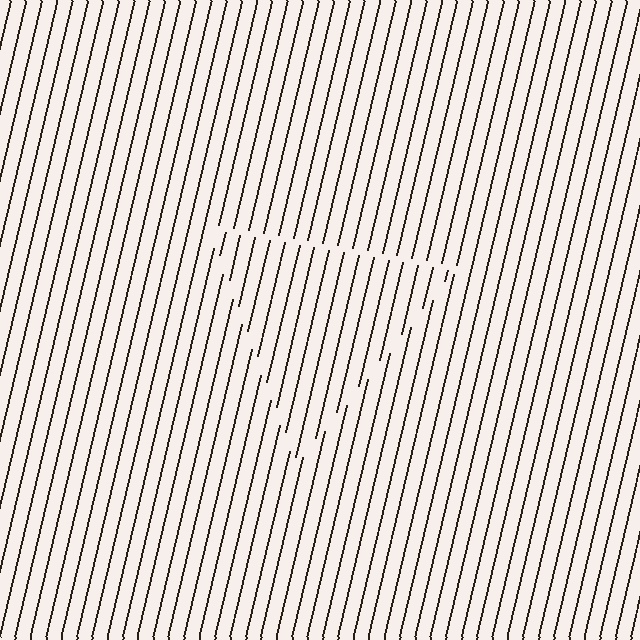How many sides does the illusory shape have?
3 sides — the line-ends trace a triangle.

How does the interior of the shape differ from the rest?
The interior of the shape contains the same grating, shifted by half a period — the contour is defined by the phase discontinuity where line-ends from the inner and outer gratings abut.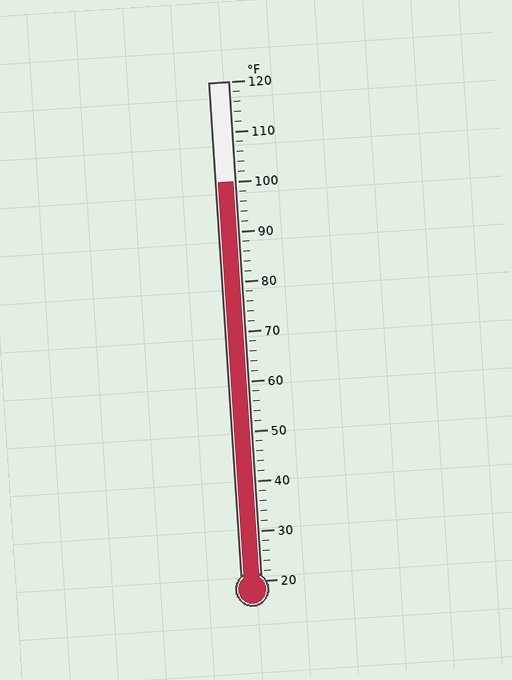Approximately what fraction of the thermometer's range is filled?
The thermometer is filled to approximately 80% of its range.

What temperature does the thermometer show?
The thermometer shows approximately 100°F.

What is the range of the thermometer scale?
The thermometer scale ranges from 20°F to 120°F.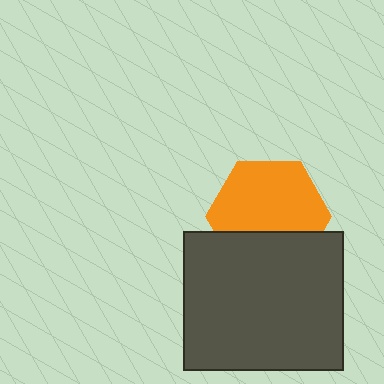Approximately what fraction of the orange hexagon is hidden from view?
Roughly 33% of the orange hexagon is hidden behind the dark gray rectangle.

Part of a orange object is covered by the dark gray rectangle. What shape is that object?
It is a hexagon.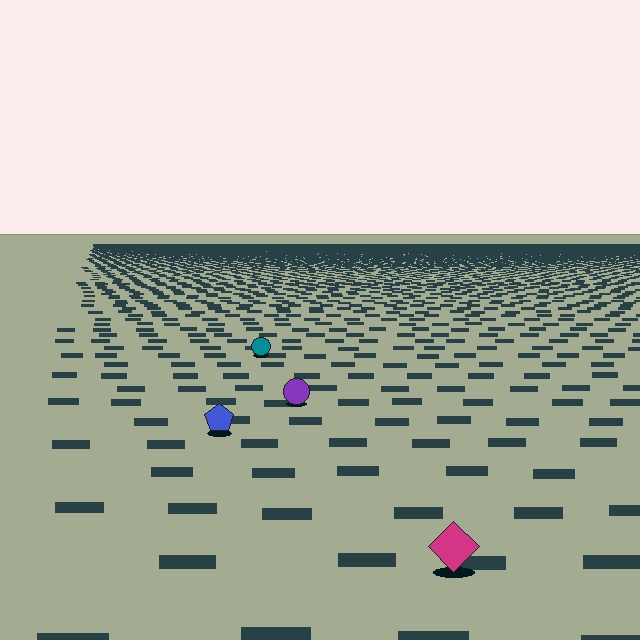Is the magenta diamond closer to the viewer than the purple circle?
Yes. The magenta diamond is closer — you can tell from the texture gradient: the ground texture is coarser near it.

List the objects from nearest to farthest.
From nearest to farthest: the magenta diamond, the blue pentagon, the purple circle, the teal circle.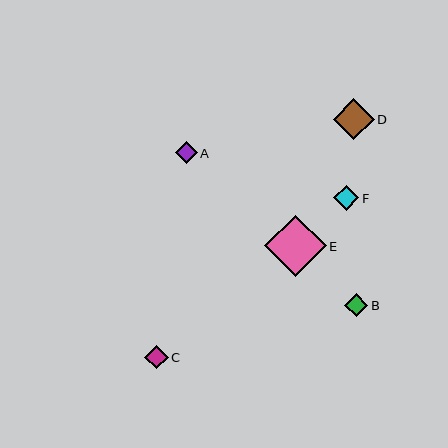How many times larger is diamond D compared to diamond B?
Diamond D is approximately 1.8 times the size of diamond B.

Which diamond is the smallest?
Diamond A is the smallest with a size of approximately 22 pixels.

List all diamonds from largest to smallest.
From largest to smallest: E, D, F, C, B, A.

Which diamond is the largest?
Diamond E is the largest with a size of approximately 62 pixels.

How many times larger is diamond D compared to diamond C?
Diamond D is approximately 1.7 times the size of diamond C.